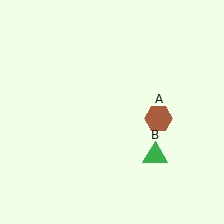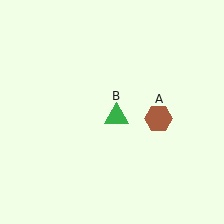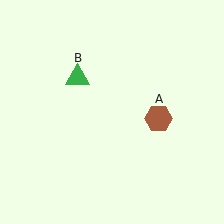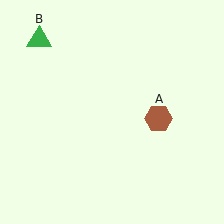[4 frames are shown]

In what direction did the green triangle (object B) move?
The green triangle (object B) moved up and to the left.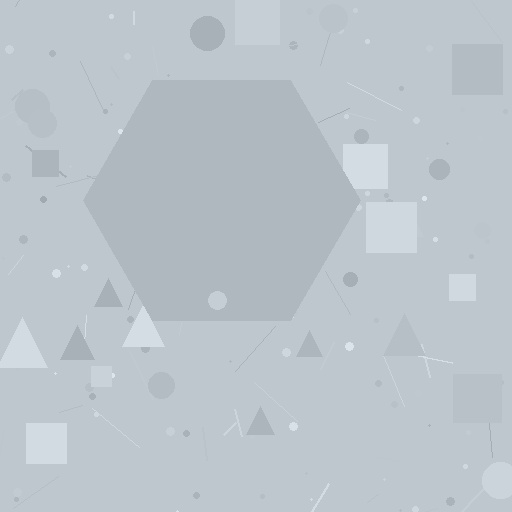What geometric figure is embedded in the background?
A hexagon is embedded in the background.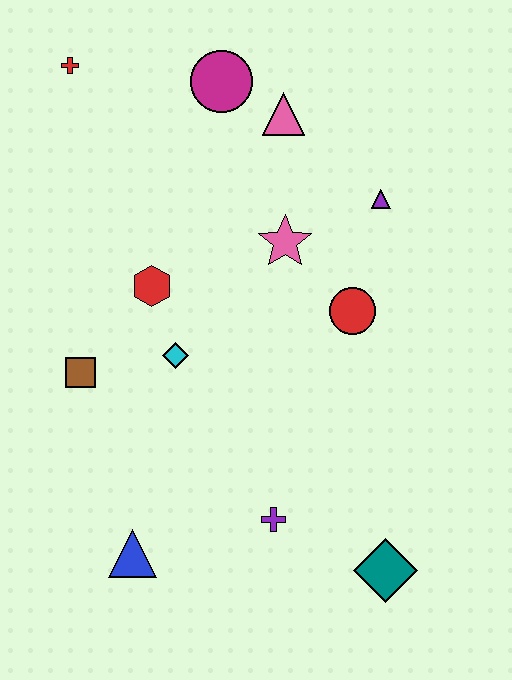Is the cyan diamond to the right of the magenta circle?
No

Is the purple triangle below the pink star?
No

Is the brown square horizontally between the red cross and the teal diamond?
Yes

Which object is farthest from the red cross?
The teal diamond is farthest from the red cross.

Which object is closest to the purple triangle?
The pink star is closest to the purple triangle.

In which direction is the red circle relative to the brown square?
The red circle is to the right of the brown square.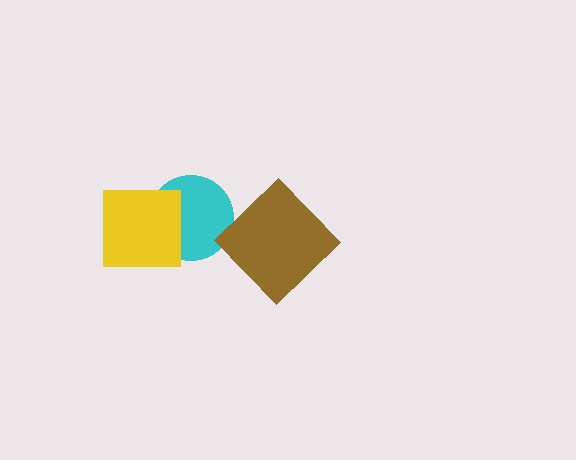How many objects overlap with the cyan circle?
1 object overlaps with the cyan circle.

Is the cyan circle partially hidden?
Yes, it is partially covered by another shape.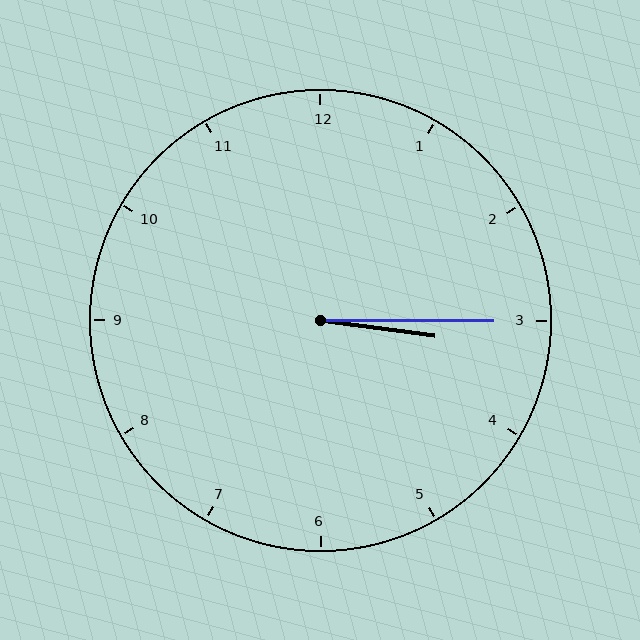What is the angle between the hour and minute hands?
Approximately 8 degrees.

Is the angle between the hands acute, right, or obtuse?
It is acute.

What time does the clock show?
3:15.